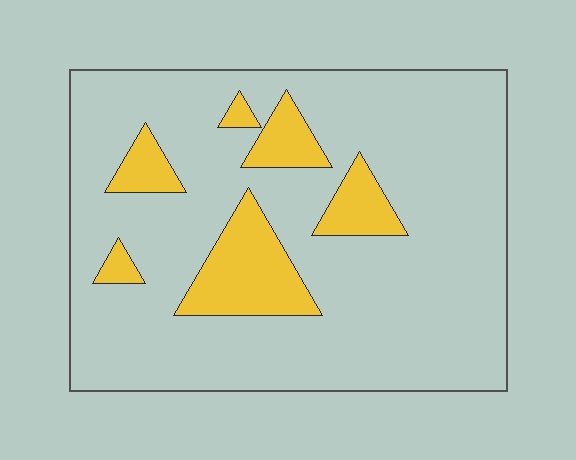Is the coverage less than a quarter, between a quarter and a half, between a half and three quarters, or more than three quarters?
Less than a quarter.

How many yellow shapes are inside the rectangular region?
6.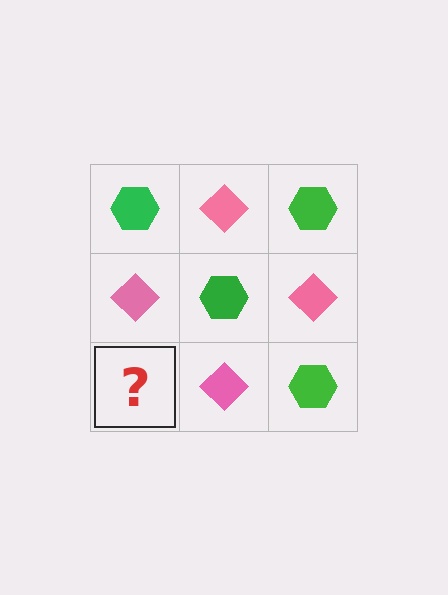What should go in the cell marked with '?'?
The missing cell should contain a green hexagon.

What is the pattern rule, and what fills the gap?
The rule is that it alternates green hexagon and pink diamond in a checkerboard pattern. The gap should be filled with a green hexagon.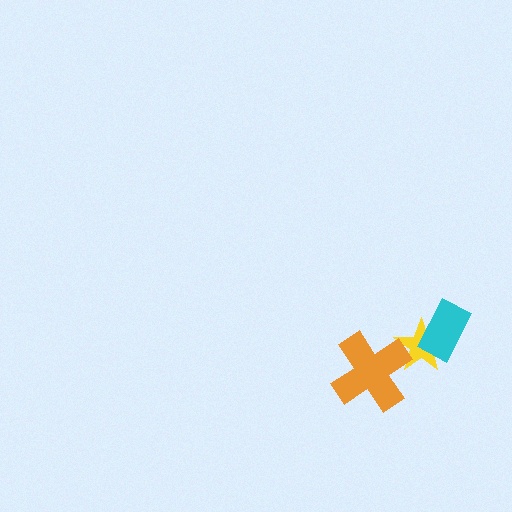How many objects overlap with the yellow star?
2 objects overlap with the yellow star.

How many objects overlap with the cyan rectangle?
1 object overlaps with the cyan rectangle.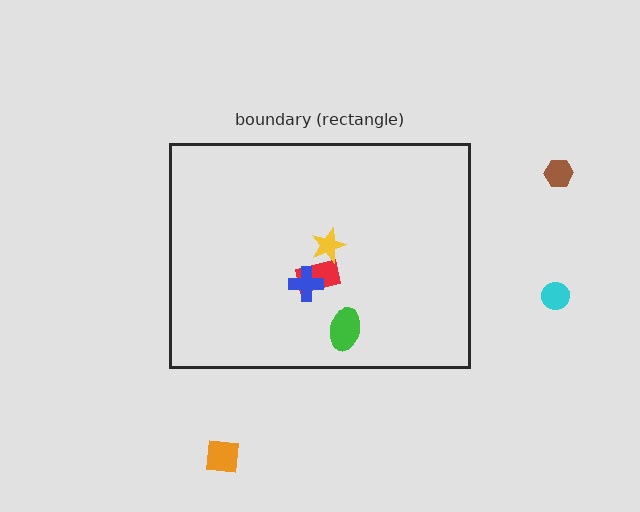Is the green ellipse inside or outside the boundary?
Inside.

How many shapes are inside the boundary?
4 inside, 3 outside.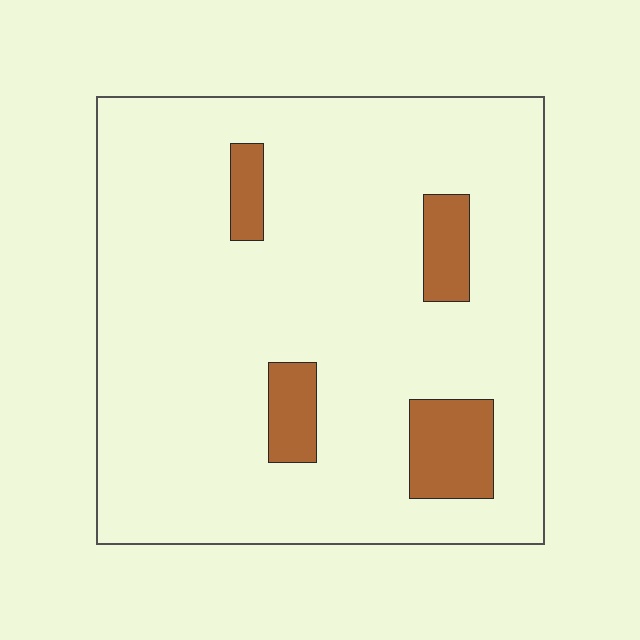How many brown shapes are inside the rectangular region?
4.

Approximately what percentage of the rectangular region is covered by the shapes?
Approximately 10%.